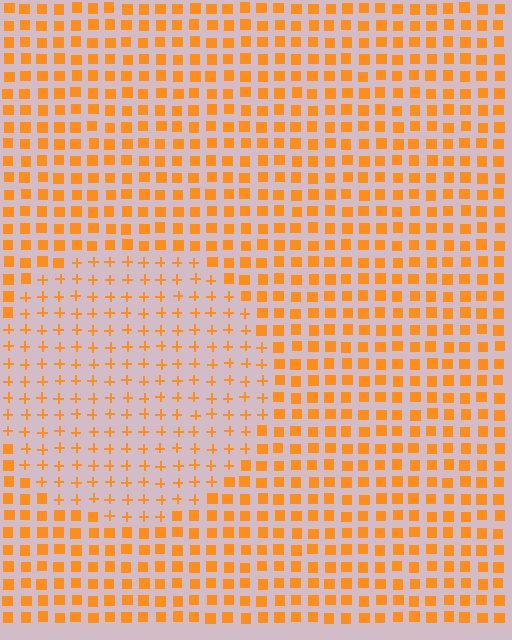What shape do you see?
I see a circle.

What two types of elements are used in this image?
The image uses plus signs inside the circle region and squares outside it.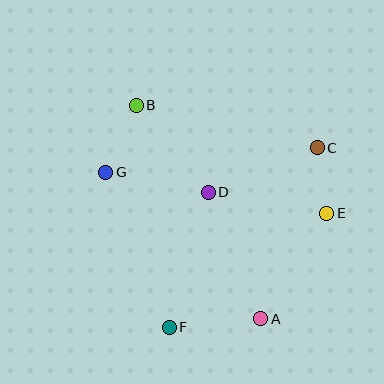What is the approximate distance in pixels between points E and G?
The distance between E and G is approximately 225 pixels.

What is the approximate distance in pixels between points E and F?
The distance between E and F is approximately 194 pixels.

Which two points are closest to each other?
Points C and E are closest to each other.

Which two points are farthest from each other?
Points A and B are farthest from each other.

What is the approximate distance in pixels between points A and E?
The distance between A and E is approximately 124 pixels.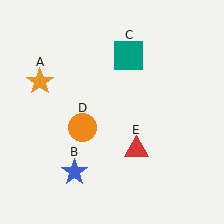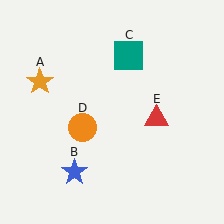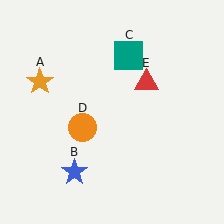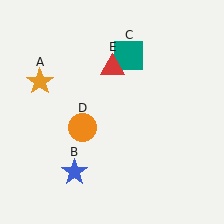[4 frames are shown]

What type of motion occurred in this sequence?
The red triangle (object E) rotated counterclockwise around the center of the scene.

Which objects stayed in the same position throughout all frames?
Orange star (object A) and blue star (object B) and teal square (object C) and orange circle (object D) remained stationary.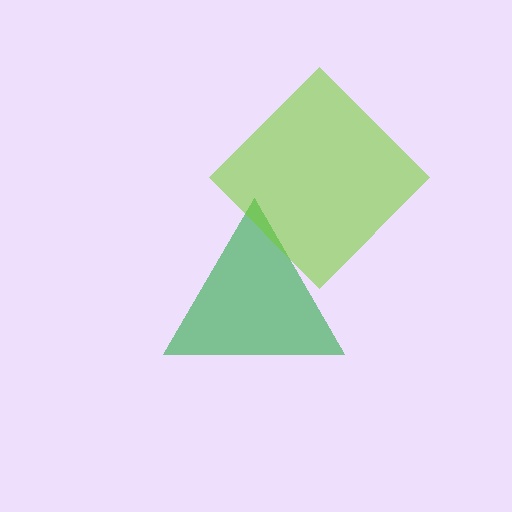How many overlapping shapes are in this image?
There are 2 overlapping shapes in the image.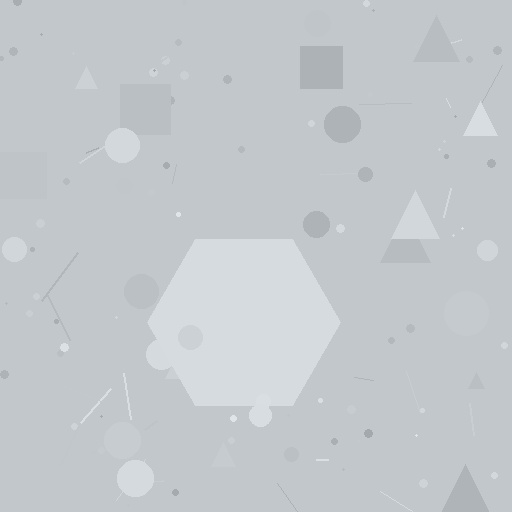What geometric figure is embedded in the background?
A hexagon is embedded in the background.